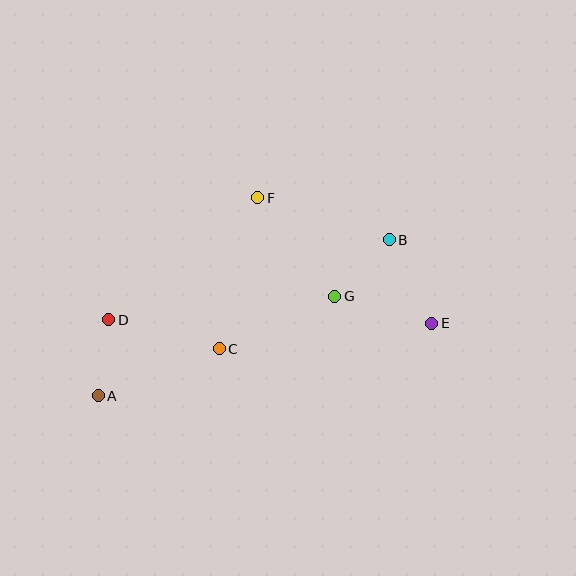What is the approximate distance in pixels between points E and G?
The distance between E and G is approximately 101 pixels.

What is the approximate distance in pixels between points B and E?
The distance between B and E is approximately 94 pixels.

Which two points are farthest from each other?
Points A and E are farthest from each other.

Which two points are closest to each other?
Points A and D are closest to each other.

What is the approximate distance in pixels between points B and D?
The distance between B and D is approximately 292 pixels.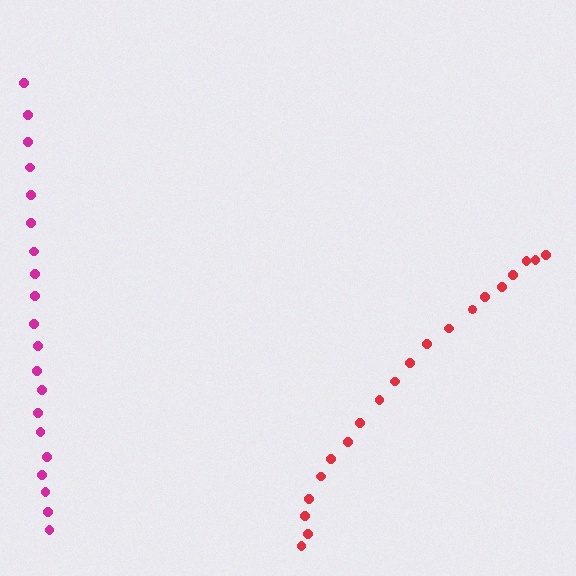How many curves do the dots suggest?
There are 2 distinct paths.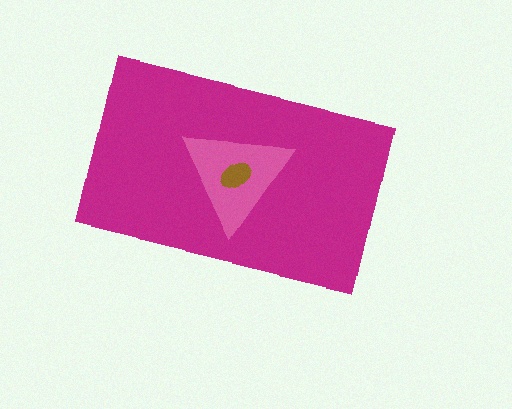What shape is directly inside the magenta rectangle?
The pink triangle.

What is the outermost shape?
The magenta rectangle.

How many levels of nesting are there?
3.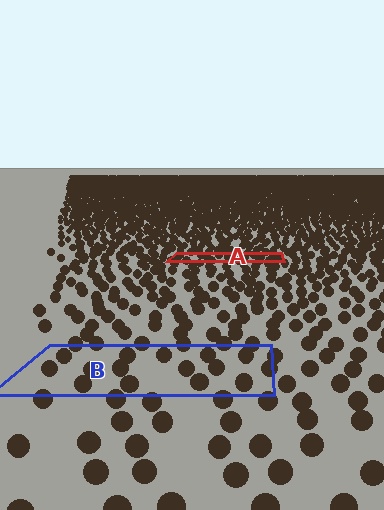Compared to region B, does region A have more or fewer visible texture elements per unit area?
Region A has more texture elements per unit area — they are packed more densely because it is farther away.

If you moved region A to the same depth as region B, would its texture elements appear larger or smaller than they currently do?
They would appear larger. At a closer depth, the same texture elements are projected at a bigger on-screen size.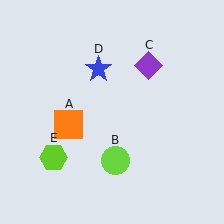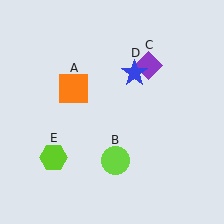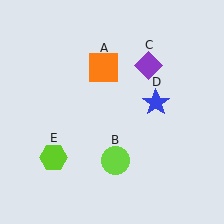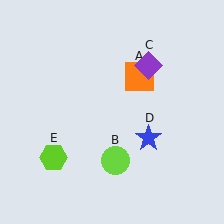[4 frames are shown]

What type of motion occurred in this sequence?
The orange square (object A), blue star (object D) rotated clockwise around the center of the scene.